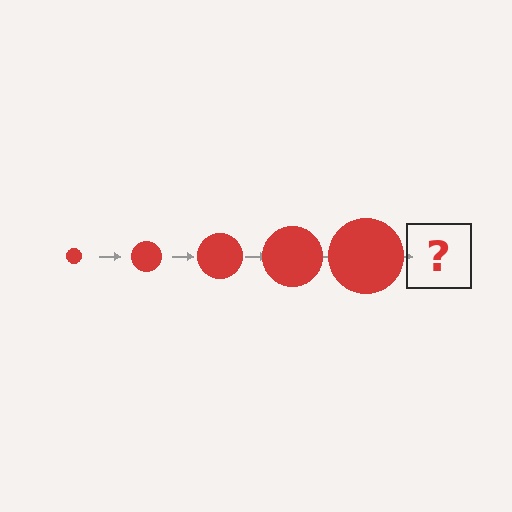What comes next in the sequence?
The next element should be a red circle, larger than the previous one.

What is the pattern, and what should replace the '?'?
The pattern is that the circle gets progressively larger each step. The '?' should be a red circle, larger than the previous one.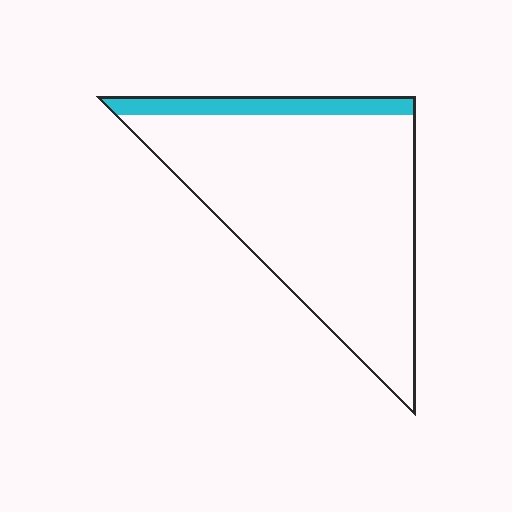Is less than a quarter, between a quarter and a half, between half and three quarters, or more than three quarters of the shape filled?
Less than a quarter.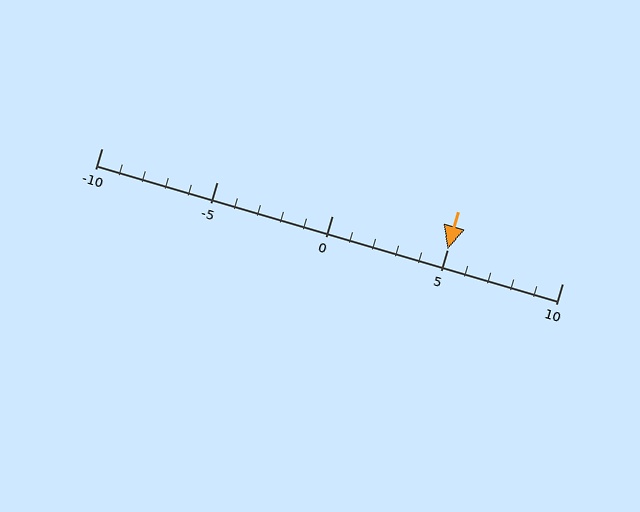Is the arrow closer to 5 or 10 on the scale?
The arrow is closer to 5.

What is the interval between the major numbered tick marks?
The major tick marks are spaced 5 units apart.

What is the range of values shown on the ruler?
The ruler shows values from -10 to 10.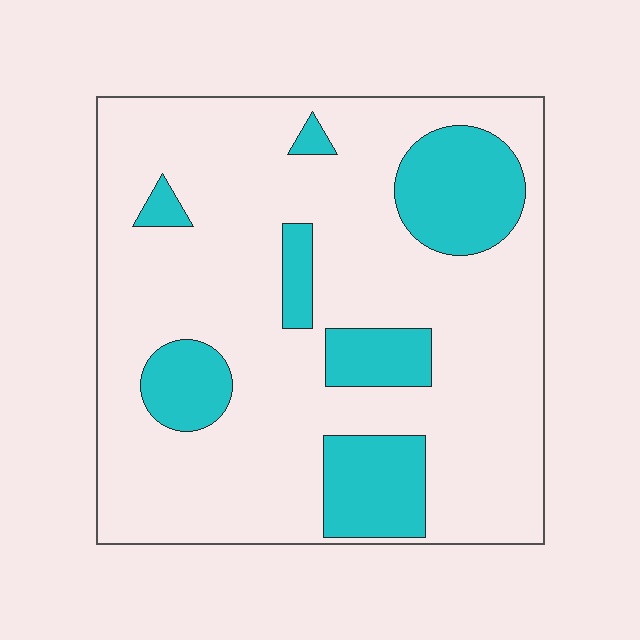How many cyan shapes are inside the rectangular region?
7.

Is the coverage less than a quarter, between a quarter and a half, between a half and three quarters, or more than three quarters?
Less than a quarter.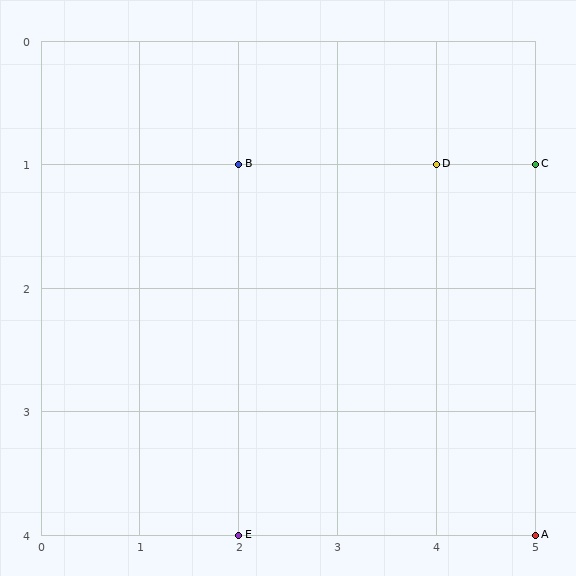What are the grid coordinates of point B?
Point B is at grid coordinates (2, 1).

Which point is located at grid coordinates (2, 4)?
Point E is at (2, 4).